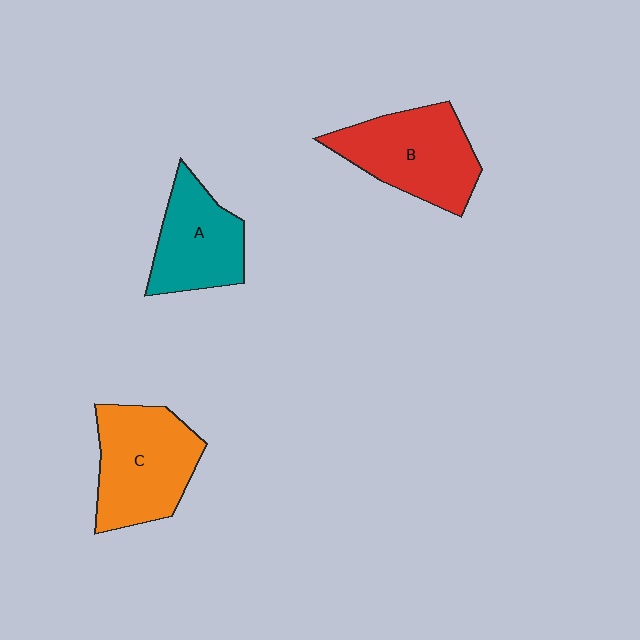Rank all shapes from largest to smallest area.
From largest to smallest: C (orange), B (red), A (teal).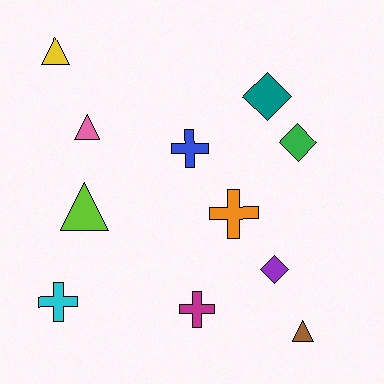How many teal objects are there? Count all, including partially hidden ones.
There is 1 teal object.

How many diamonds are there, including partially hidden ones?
There are 3 diamonds.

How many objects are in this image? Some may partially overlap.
There are 11 objects.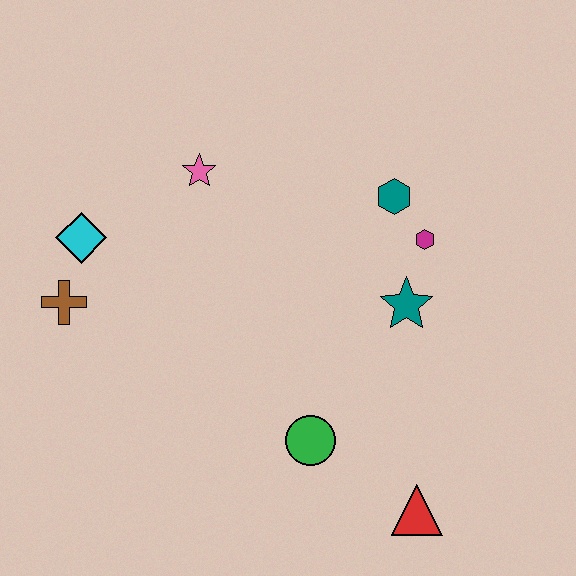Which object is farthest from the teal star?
The brown cross is farthest from the teal star.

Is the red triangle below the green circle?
Yes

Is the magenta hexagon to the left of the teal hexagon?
No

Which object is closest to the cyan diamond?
The brown cross is closest to the cyan diamond.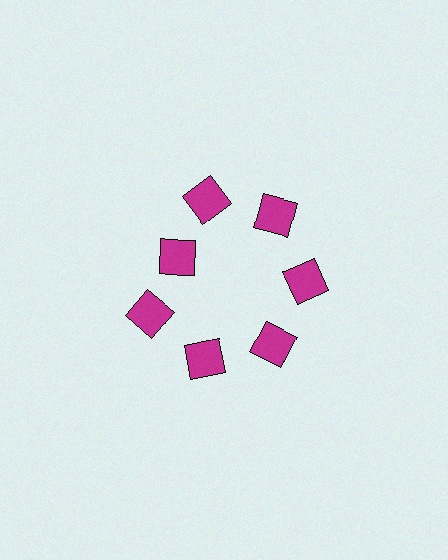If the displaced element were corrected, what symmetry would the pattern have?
It would have 7-fold rotational symmetry — the pattern would map onto itself every 51 degrees.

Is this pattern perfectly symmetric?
No. The 7 magenta squares are arranged in a ring, but one element near the 10 o'clock position is pulled inward toward the center, breaking the 7-fold rotational symmetry.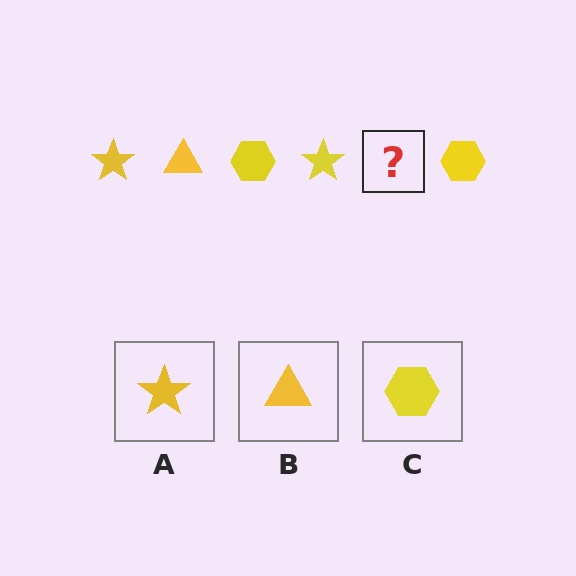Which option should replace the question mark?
Option B.